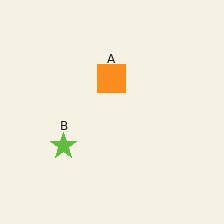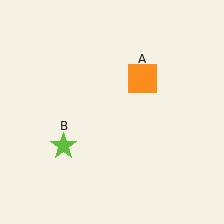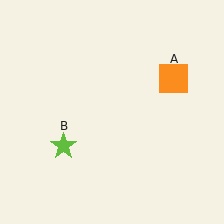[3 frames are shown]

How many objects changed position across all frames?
1 object changed position: orange square (object A).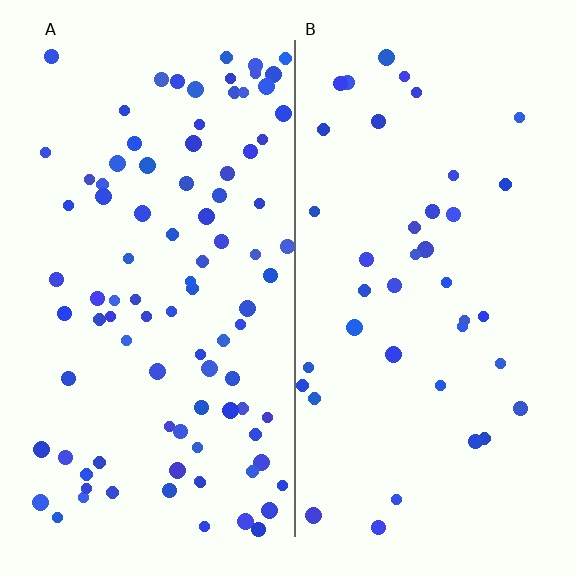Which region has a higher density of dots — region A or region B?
A (the left).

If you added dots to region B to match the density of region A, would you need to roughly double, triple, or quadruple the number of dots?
Approximately double.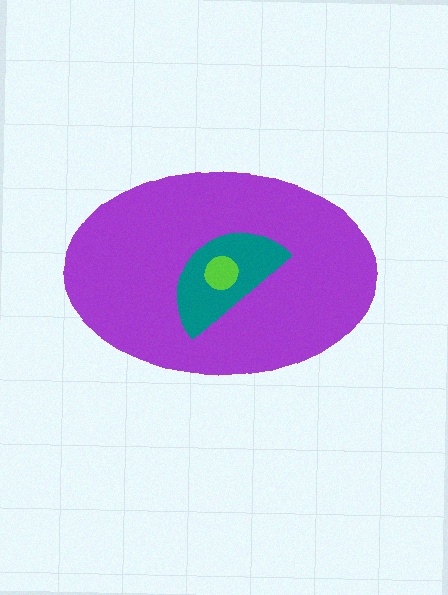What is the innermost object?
The lime circle.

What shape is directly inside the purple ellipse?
The teal semicircle.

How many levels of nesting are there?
3.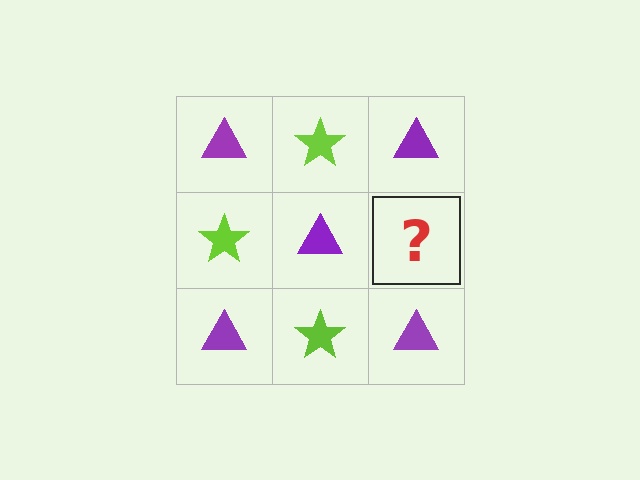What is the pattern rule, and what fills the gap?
The rule is that it alternates purple triangle and lime star in a checkerboard pattern. The gap should be filled with a lime star.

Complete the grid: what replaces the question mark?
The question mark should be replaced with a lime star.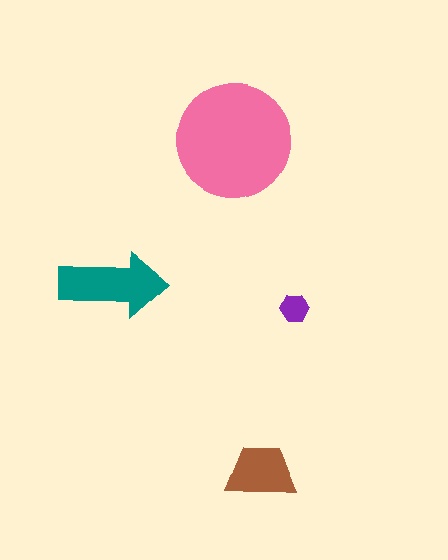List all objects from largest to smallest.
The pink circle, the teal arrow, the brown trapezoid, the purple hexagon.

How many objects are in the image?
There are 4 objects in the image.